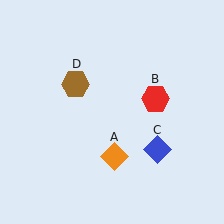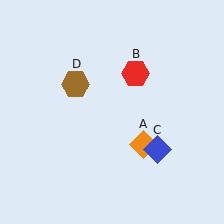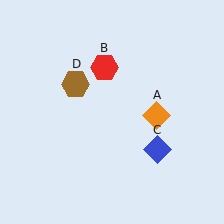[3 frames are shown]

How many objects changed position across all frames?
2 objects changed position: orange diamond (object A), red hexagon (object B).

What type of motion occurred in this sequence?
The orange diamond (object A), red hexagon (object B) rotated counterclockwise around the center of the scene.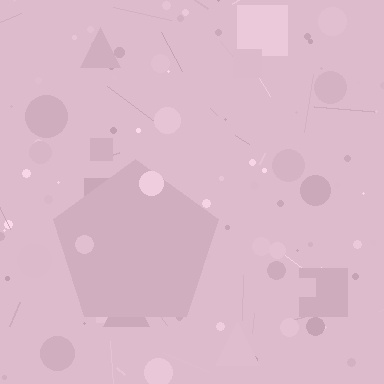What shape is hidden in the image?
A pentagon is hidden in the image.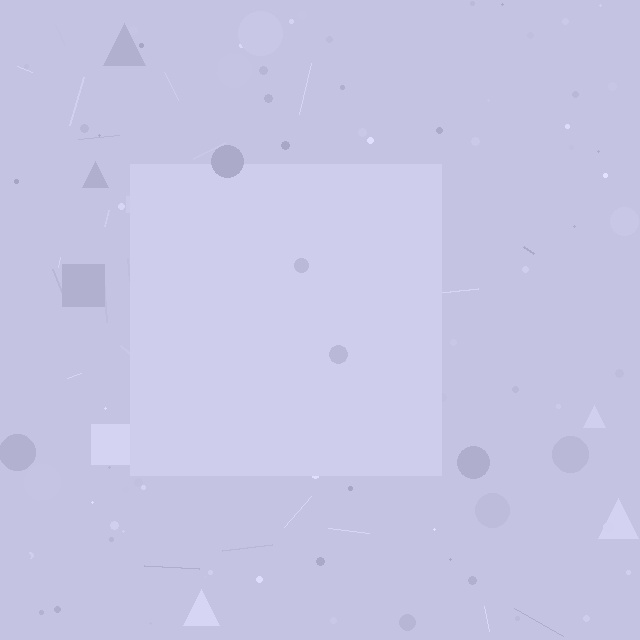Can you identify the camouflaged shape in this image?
The camouflaged shape is a square.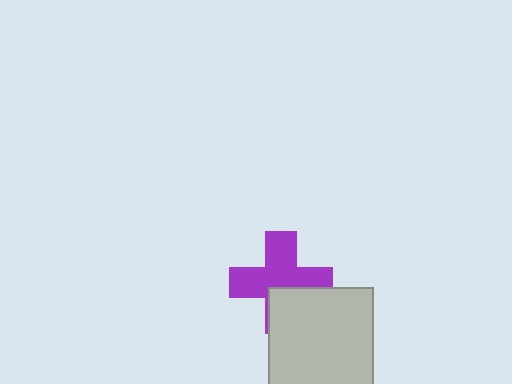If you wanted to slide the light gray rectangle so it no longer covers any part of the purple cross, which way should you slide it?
Slide it down — that is the most direct way to separate the two shapes.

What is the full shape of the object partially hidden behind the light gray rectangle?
The partially hidden object is a purple cross.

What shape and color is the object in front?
The object in front is a light gray rectangle.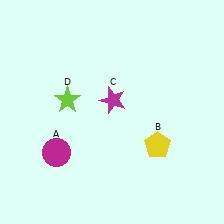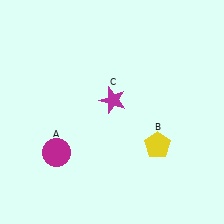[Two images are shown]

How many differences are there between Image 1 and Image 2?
There is 1 difference between the two images.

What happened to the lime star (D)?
The lime star (D) was removed in Image 2. It was in the top-left area of Image 1.